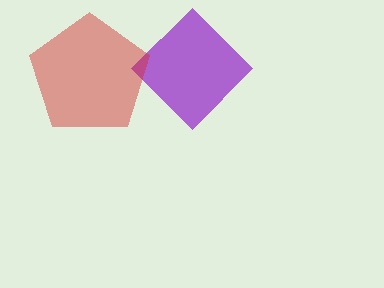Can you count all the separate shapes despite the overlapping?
Yes, there are 2 separate shapes.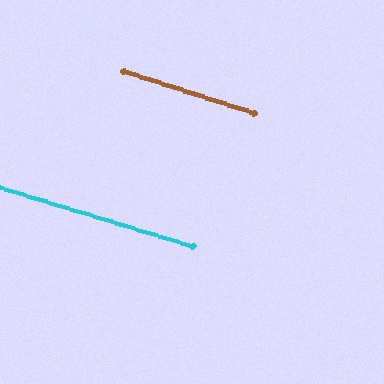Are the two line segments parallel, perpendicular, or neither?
Parallel — their directions differ by only 0.9°.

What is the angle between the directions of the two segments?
Approximately 1 degree.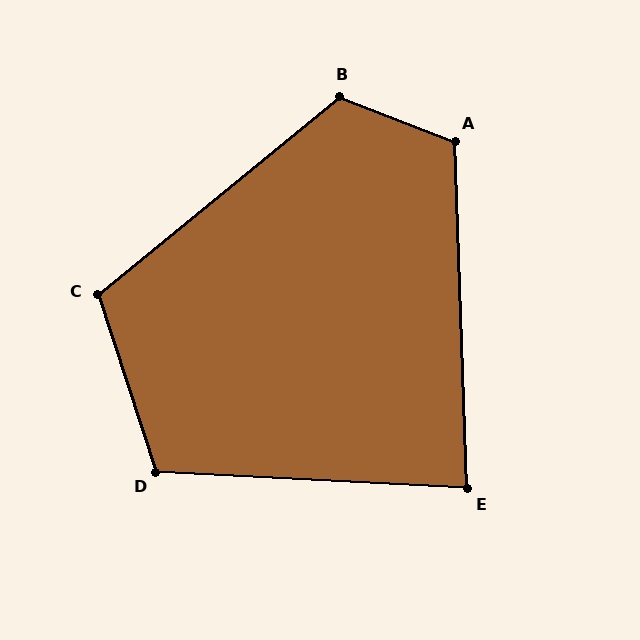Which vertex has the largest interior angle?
B, at approximately 120 degrees.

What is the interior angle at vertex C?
Approximately 111 degrees (obtuse).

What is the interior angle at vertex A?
Approximately 113 degrees (obtuse).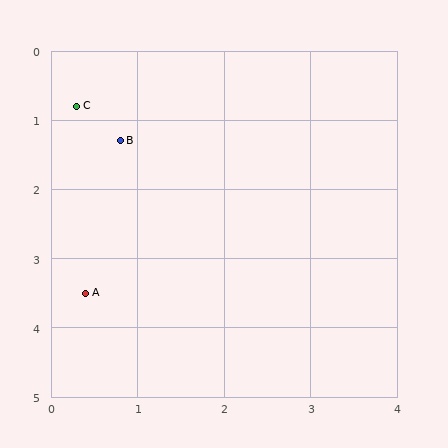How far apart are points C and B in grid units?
Points C and B are about 0.7 grid units apart.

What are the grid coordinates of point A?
Point A is at approximately (0.4, 3.5).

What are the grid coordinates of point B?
Point B is at approximately (0.8, 1.3).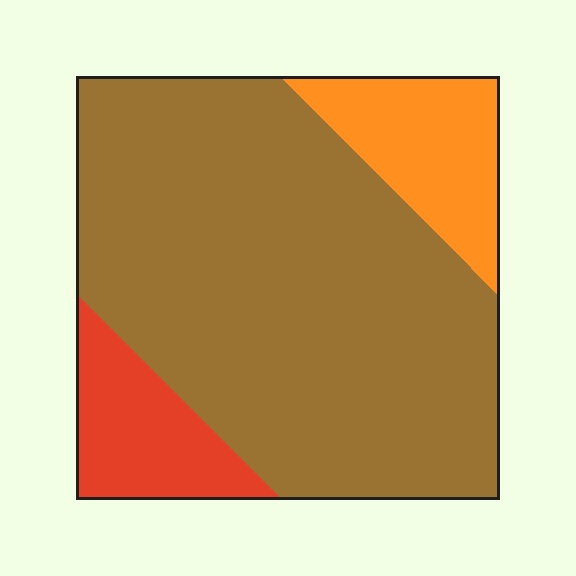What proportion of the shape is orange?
Orange takes up less than a sixth of the shape.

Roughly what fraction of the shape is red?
Red covers 12% of the shape.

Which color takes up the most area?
Brown, at roughly 75%.